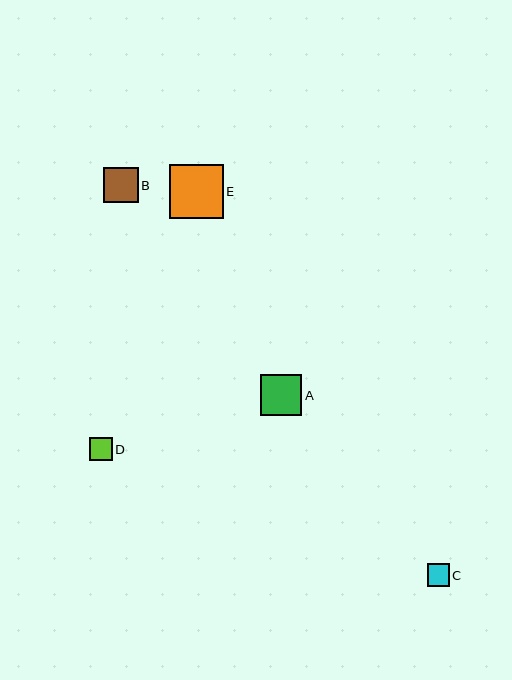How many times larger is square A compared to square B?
Square A is approximately 1.2 times the size of square B.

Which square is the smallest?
Square C is the smallest with a size of approximately 22 pixels.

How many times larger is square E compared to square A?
Square E is approximately 1.3 times the size of square A.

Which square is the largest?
Square E is the largest with a size of approximately 54 pixels.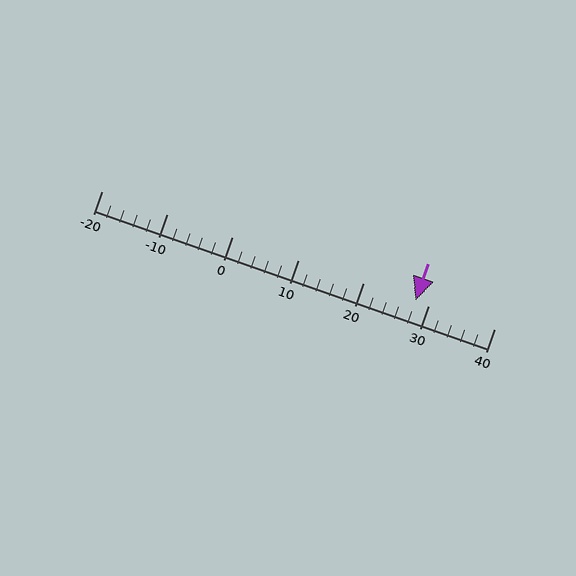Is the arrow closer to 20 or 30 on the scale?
The arrow is closer to 30.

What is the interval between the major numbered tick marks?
The major tick marks are spaced 10 units apart.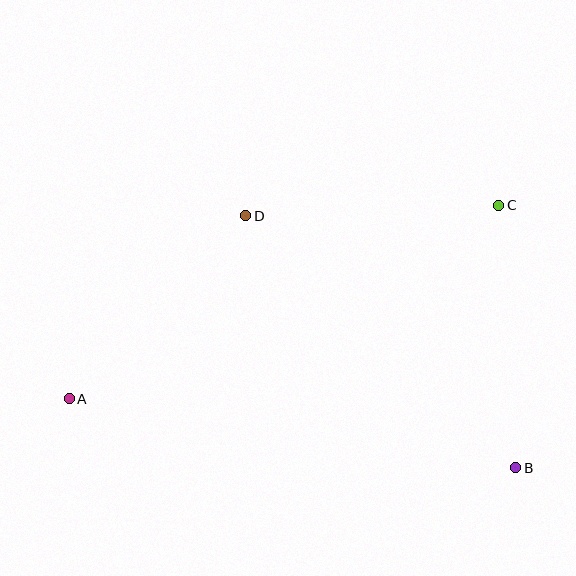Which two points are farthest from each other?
Points A and C are farthest from each other.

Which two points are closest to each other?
Points C and D are closest to each other.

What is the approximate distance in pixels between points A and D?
The distance between A and D is approximately 254 pixels.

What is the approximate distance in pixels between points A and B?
The distance between A and B is approximately 452 pixels.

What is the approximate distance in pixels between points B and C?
The distance between B and C is approximately 263 pixels.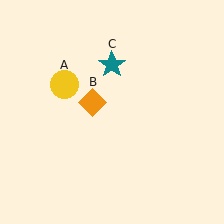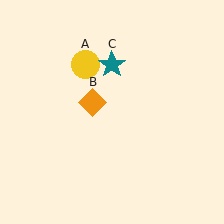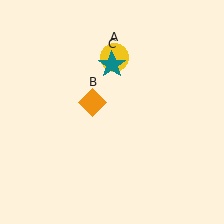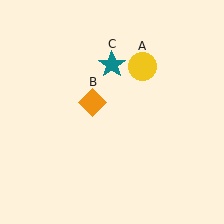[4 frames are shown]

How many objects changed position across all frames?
1 object changed position: yellow circle (object A).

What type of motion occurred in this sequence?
The yellow circle (object A) rotated clockwise around the center of the scene.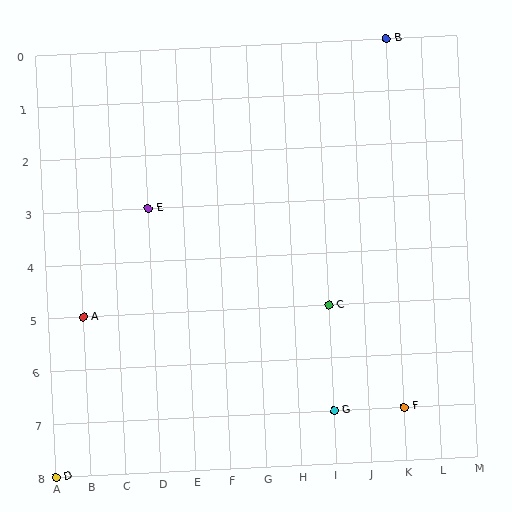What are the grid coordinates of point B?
Point B is at grid coordinates (K, 0).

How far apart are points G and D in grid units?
Points G and D are 8 columns and 1 row apart (about 8.1 grid units diagonally).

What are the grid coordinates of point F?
Point F is at grid coordinates (K, 7).